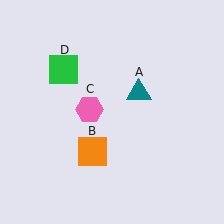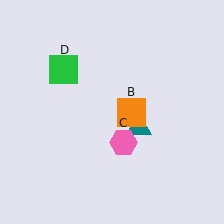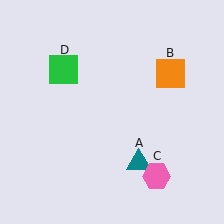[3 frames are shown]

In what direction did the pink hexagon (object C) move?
The pink hexagon (object C) moved down and to the right.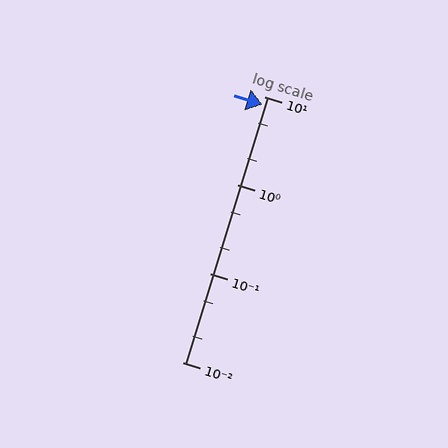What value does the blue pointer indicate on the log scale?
The pointer indicates approximately 8.1.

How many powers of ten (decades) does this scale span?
The scale spans 3 decades, from 0.01 to 10.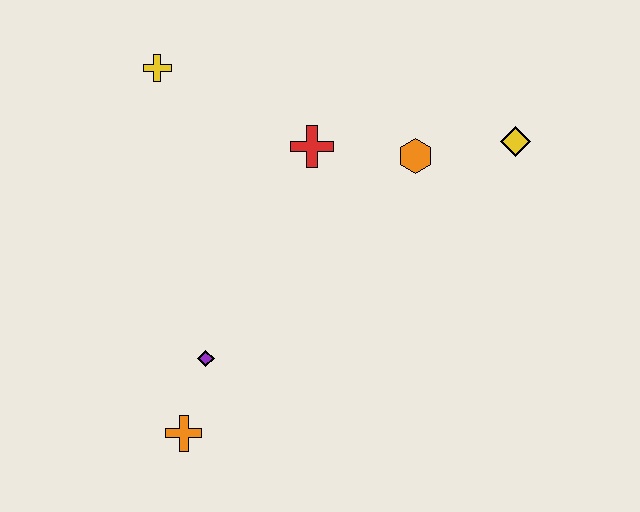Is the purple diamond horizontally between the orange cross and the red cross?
Yes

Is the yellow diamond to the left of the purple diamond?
No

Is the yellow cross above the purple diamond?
Yes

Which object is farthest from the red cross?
The orange cross is farthest from the red cross.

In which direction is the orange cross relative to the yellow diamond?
The orange cross is to the left of the yellow diamond.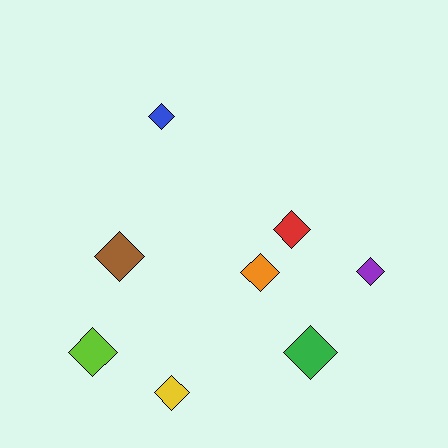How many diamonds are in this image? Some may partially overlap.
There are 8 diamonds.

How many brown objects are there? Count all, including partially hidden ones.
There is 1 brown object.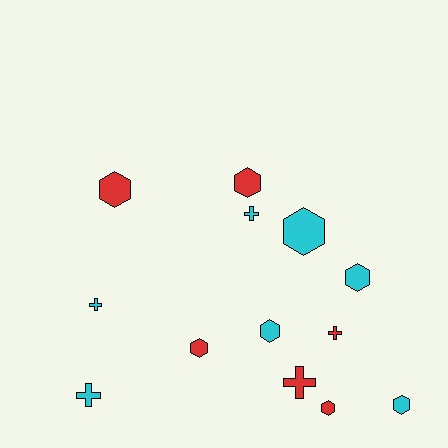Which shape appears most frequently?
Hexagon, with 8 objects.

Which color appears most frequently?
Cyan, with 7 objects.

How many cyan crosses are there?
There are 3 cyan crosses.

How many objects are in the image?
There are 13 objects.